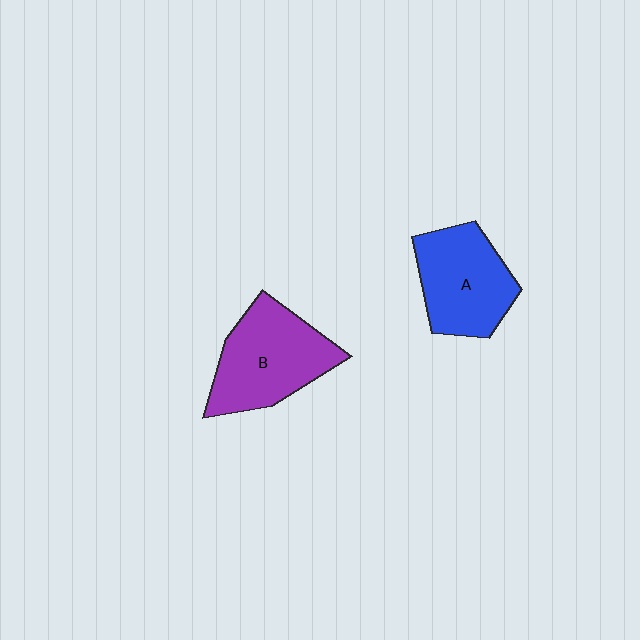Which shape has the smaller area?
Shape A (blue).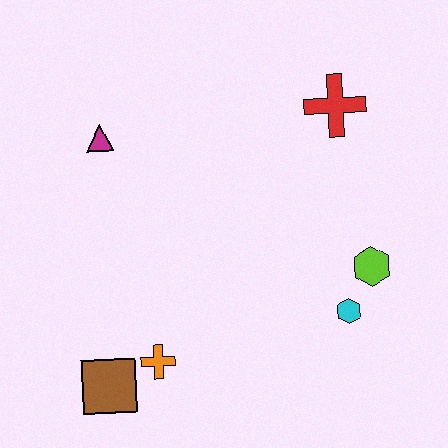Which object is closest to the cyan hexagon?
The lime hexagon is closest to the cyan hexagon.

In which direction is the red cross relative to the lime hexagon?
The red cross is above the lime hexagon.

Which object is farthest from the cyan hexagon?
The magenta triangle is farthest from the cyan hexagon.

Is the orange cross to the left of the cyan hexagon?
Yes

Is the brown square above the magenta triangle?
No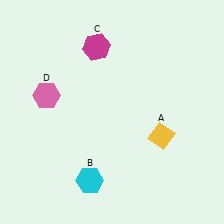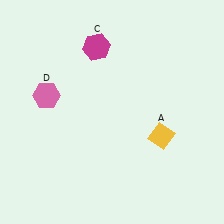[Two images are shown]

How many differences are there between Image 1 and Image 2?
There is 1 difference between the two images.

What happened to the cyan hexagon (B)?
The cyan hexagon (B) was removed in Image 2. It was in the bottom-left area of Image 1.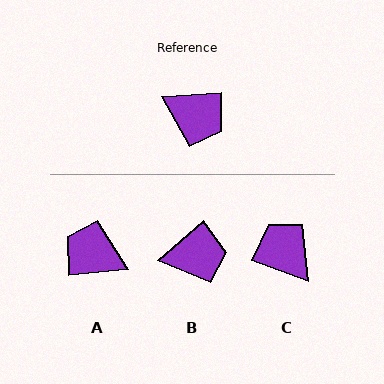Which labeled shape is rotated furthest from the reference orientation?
A, about 177 degrees away.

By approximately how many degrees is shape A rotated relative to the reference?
Approximately 177 degrees clockwise.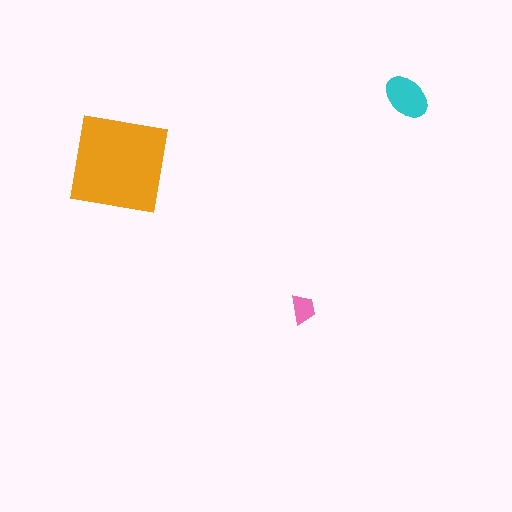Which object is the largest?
The orange square.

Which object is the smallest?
The pink trapezoid.